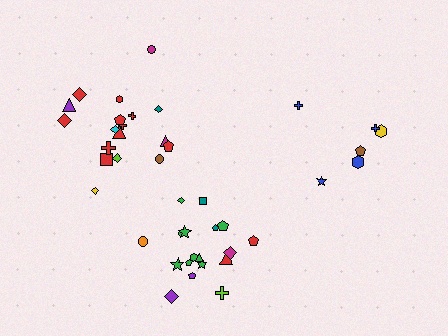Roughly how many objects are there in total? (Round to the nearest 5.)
Roughly 40 objects in total.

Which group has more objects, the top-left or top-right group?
The top-left group.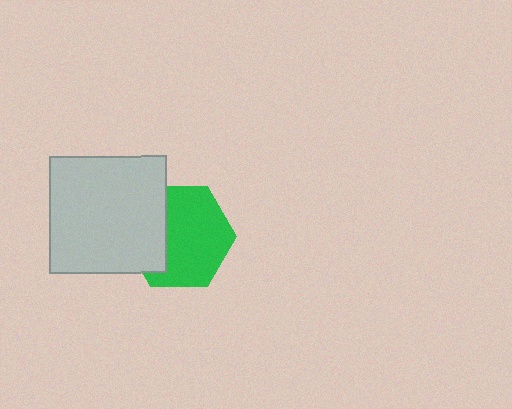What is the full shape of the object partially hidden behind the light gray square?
The partially hidden object is a green hexagon.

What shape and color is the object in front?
The object in front is a light gray square.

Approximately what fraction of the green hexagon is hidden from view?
Roughly 33% of the green hexagon is hidden behind the light gray square.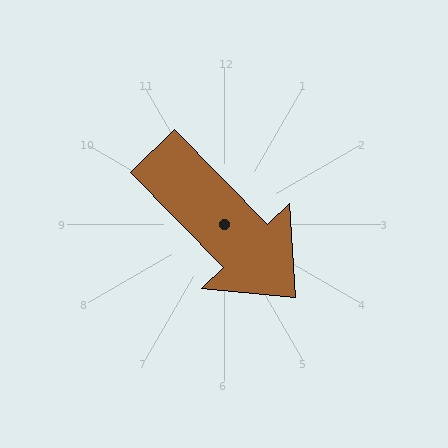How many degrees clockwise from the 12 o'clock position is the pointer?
Approximately 136 degrees.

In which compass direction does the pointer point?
Southeast.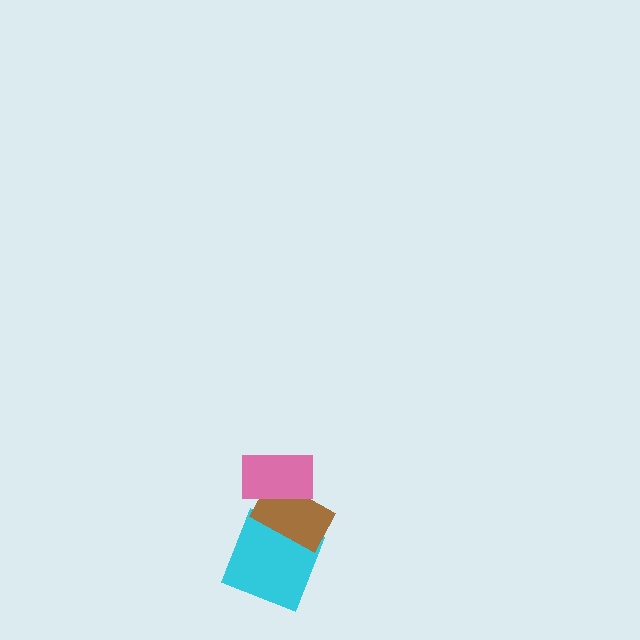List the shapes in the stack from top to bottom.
From top to bottom: the pink rectangle, the brown rectangle, the cyan square.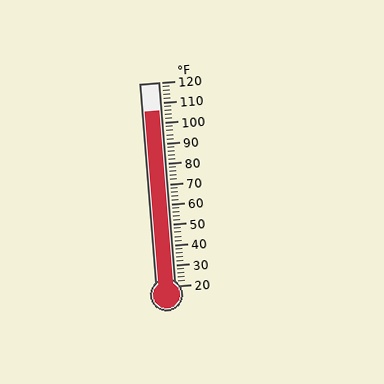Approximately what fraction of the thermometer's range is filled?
The thermometer is filled to approximately 85% of its range.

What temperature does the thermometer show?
The thermometer shows approximately 106°F.